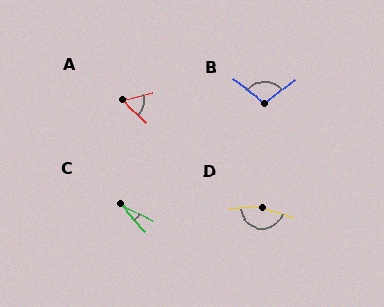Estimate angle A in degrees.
Approximately 59 degrees.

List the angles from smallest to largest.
C (21°), A (59°), B (105°), D (156°).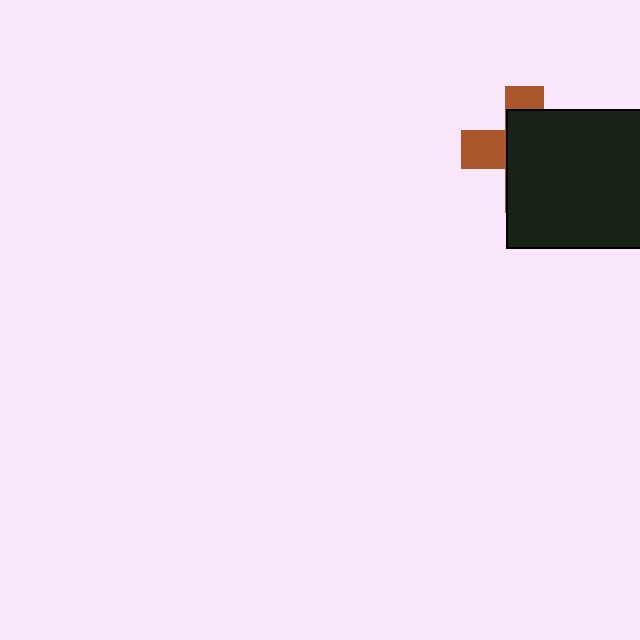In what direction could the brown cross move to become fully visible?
The brown cross could move left. That would shift it out from behind the black square entirely.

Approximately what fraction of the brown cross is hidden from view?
Roughly 68% of the brown cross is hidden behind the black square.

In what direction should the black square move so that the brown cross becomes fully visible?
The black square should move right. That is the shortest direction to clear the overlap and leave the brown cross fully visible.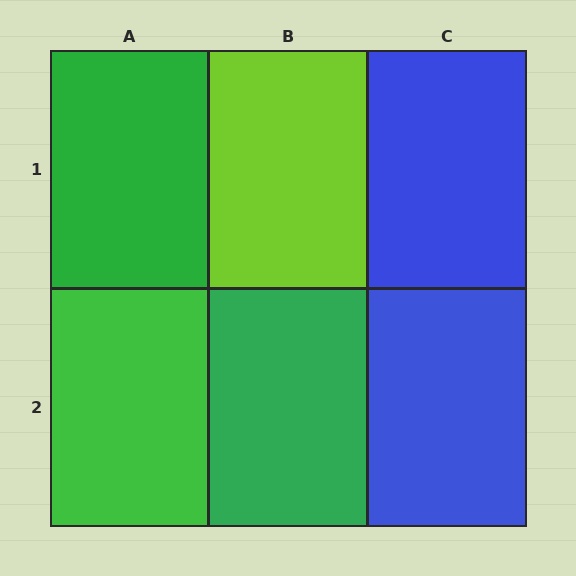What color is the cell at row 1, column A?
Green.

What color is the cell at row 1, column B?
Lime.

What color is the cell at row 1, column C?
Blue.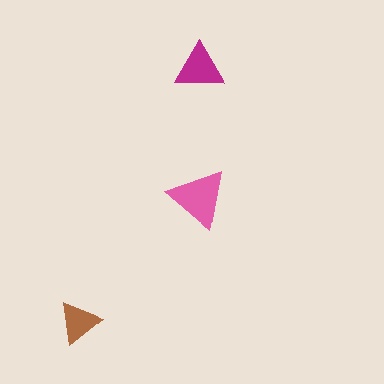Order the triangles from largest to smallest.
the pink one, the magenta one, the brown one.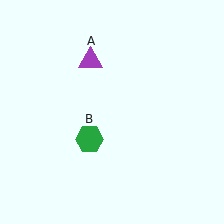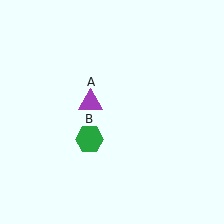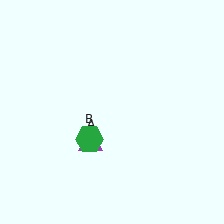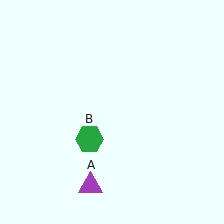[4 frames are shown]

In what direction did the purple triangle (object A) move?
The purple triangle (object A) moved down.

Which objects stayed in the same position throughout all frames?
Green hexagon (object B) remained stationary.